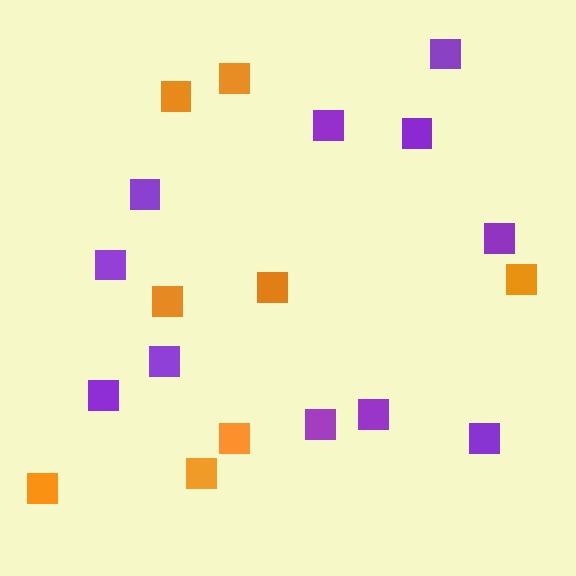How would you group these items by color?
There are 2 groups: one group of purple squares (11) and one group of orange squares (8).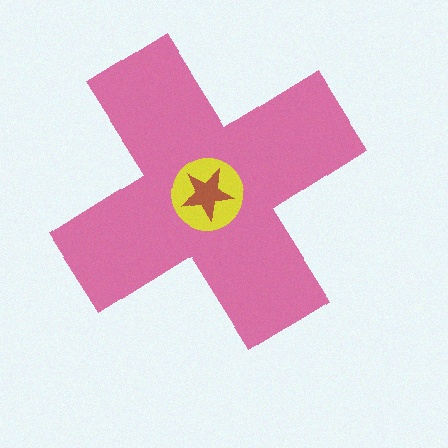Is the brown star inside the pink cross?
Yes.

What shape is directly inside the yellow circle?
The brown star.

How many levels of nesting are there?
3.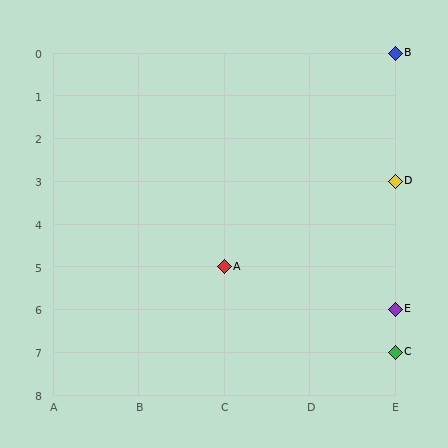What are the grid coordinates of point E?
Point E is at grid coordinates (E, 6).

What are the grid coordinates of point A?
Point A is at grid coordinates (C, 5).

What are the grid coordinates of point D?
Point D is at grid coordinates (E, 3).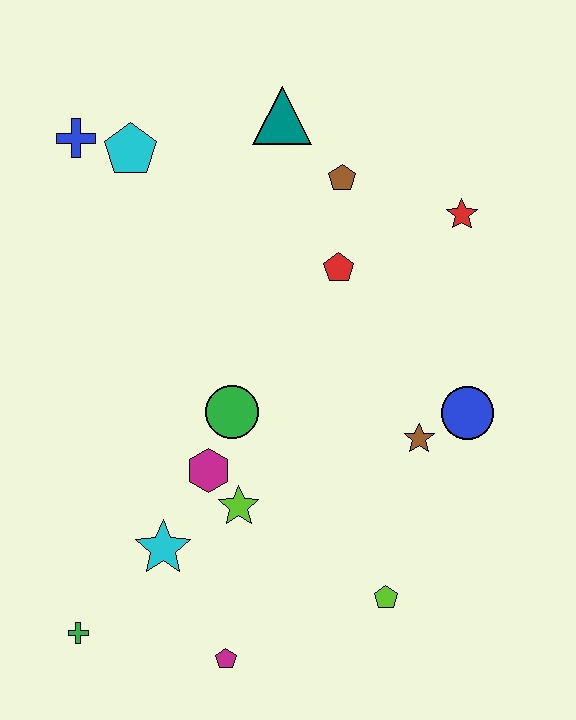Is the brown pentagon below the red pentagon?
No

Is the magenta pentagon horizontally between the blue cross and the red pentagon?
Yes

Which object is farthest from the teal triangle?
The green cross is farthest from the teal triangle.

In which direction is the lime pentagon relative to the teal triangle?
The lime pentagon is below the teal triangle.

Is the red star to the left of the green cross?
No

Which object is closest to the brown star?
The blue circle is closest to the brown star.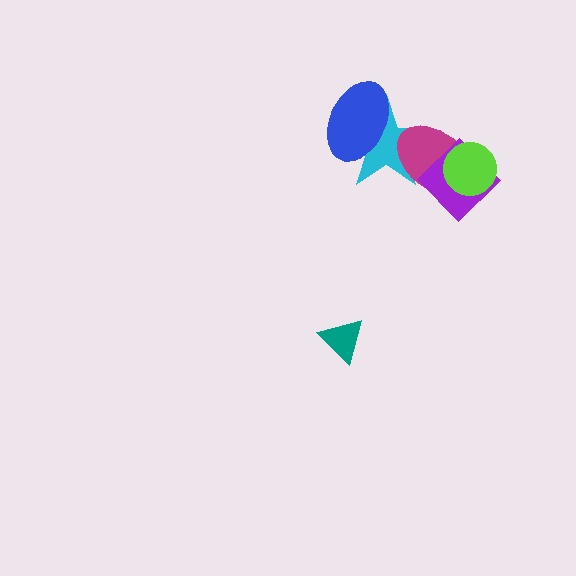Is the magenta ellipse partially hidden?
Yes, it is partially covered by another shape.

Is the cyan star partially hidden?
Yes, it is partially covered by another shape.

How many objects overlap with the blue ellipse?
1 object overlaps with the blue ellipse.